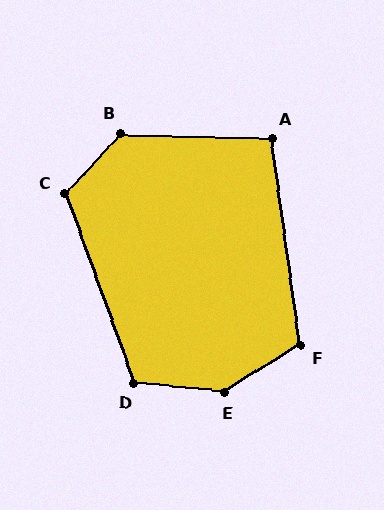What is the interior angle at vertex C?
Approximately 118 degrees (obtuse).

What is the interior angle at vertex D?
Approximately 116 degrees (obtuse).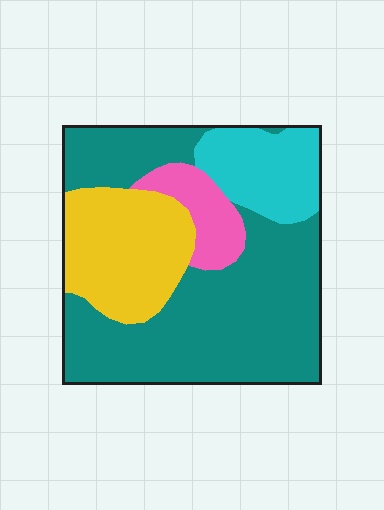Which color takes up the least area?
Pink, at roughly 10%.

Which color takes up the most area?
Teal, at roughly 55%.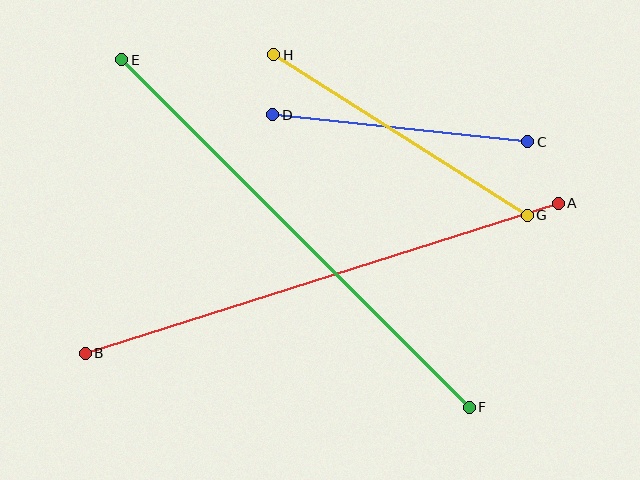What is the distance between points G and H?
The distance is approximately 300 pixels.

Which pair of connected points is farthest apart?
Points A and B are farthest apart.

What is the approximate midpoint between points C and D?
The midpoint is at approximately (400, 128) pixels.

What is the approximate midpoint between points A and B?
The midpoint is at approximately (322, 278) pixels.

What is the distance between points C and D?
The distance is approximately 256 pixels.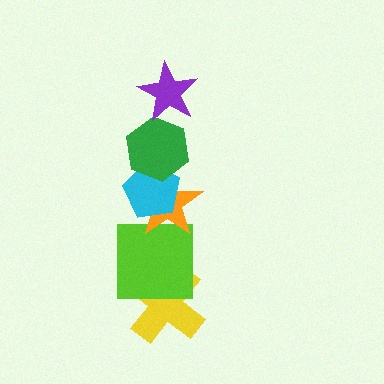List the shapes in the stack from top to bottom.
From top to bottom: the purple star, the green hexagon, the cyan pentagon, the orange star, the lime square, the yellow cross.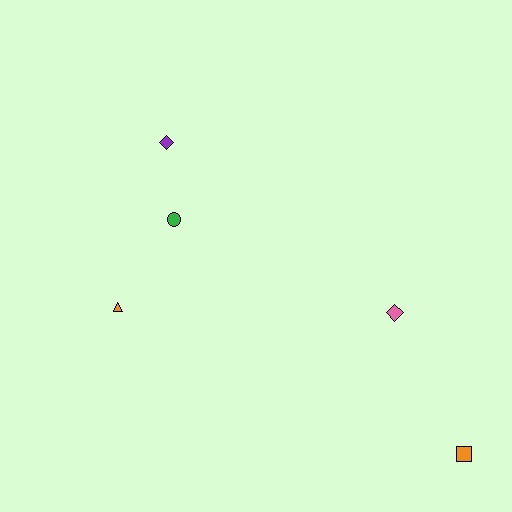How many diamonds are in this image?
There are 2 diamonds.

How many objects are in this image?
There are 5 objects.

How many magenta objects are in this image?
There are no magenta objects.